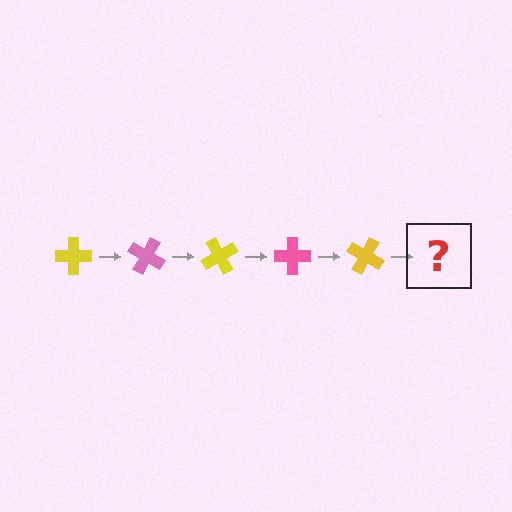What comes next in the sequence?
The next element should be a pink cross, rotated 150 degrees from the start.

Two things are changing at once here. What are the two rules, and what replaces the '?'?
The two rules are that it rotates 30 degrees each step and the color cycles through yellow and pink. The '?' should be a pink cross, rotated 150 degrees from the start.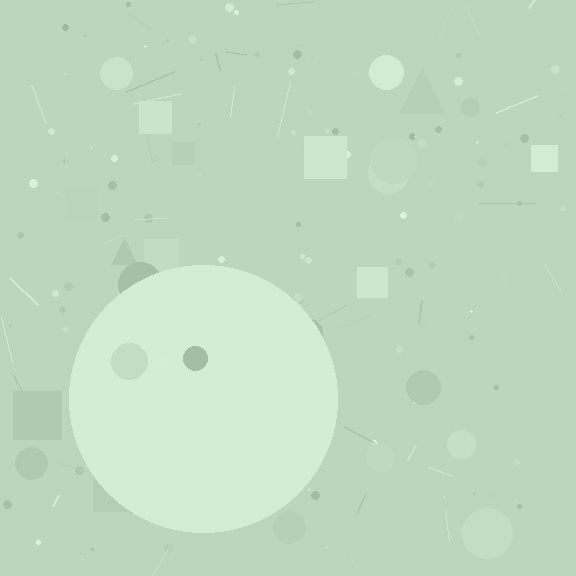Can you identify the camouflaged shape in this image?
The camouflaged shape is a circle.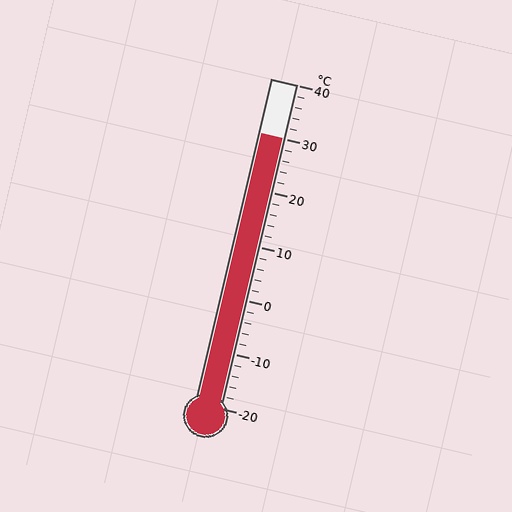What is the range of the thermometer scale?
The thermometer scale ranges from -20°C to 40°C.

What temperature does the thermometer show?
The thermometer shows approximately 30°C.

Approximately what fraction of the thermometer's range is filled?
The thermometer is filled to approximately 85% of its range.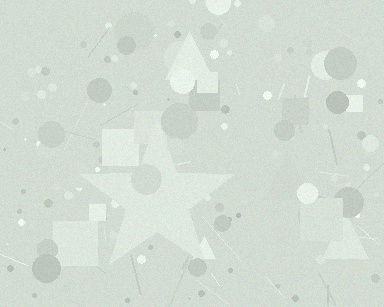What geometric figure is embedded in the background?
A star is embedded in the background.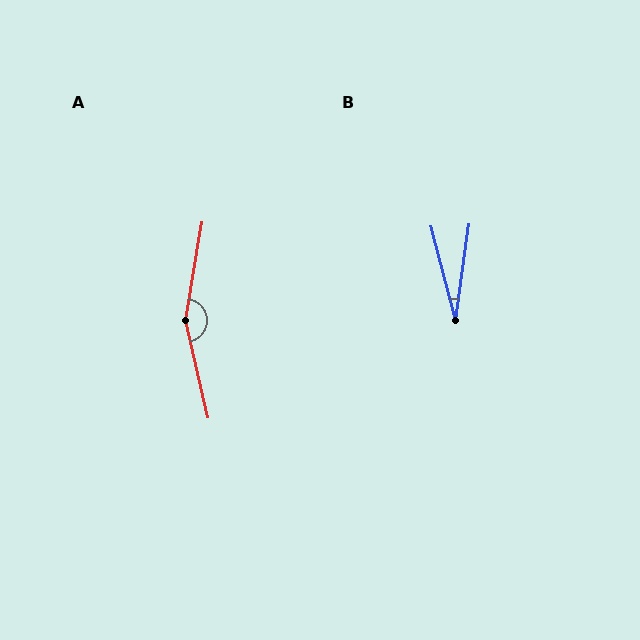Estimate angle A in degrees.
Approximately 158 degrees.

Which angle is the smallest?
B, at approximately 22 degrees.